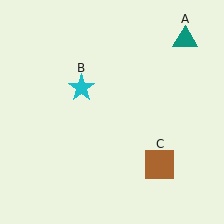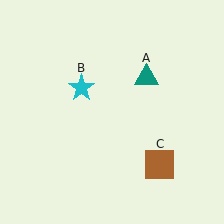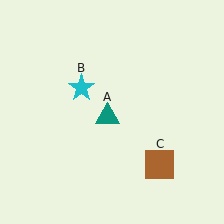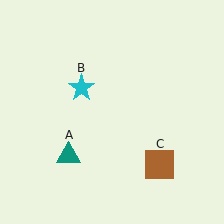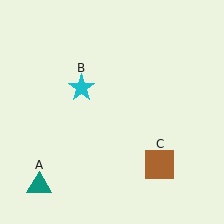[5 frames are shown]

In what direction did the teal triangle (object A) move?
The teal triangle (object A) moved down and to the left.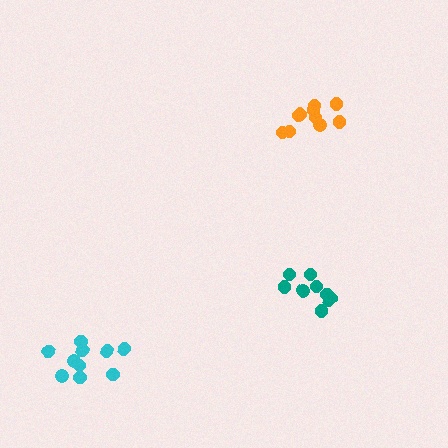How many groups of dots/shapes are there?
There are 3 groups.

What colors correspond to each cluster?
The clusters are colored: orange, cyan, teal.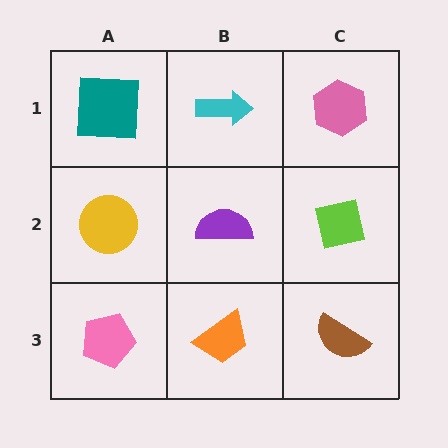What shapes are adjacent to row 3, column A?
A yellow circle (row 2, column A), an orange trapezoid (row 3, column B).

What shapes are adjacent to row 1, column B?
A purple semicircle (row 2, column B), a teal square (row 1, column A), a pink hexagon (row 1, column C).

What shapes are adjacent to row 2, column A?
A teal square (row 1, column A), a pink pentagon (row 3, column A), a purple semicircle (row 2, column B).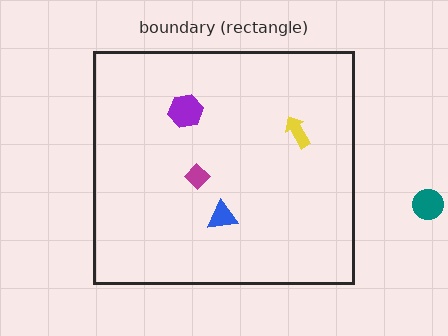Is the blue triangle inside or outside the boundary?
Inside.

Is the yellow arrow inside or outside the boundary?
Inside.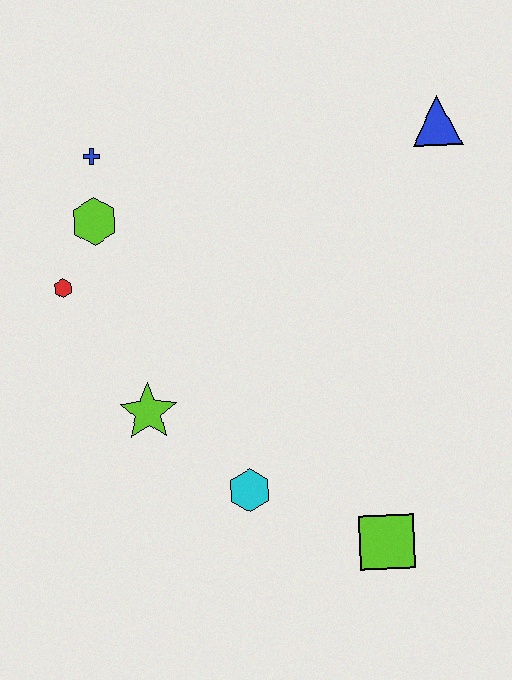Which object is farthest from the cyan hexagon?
The blue triangle is farthest from the cyan hexagon.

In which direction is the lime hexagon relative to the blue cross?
The lime hexagon is below the blue cross.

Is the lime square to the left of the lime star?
No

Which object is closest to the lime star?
The cyan hexagon is closest to the lime star.